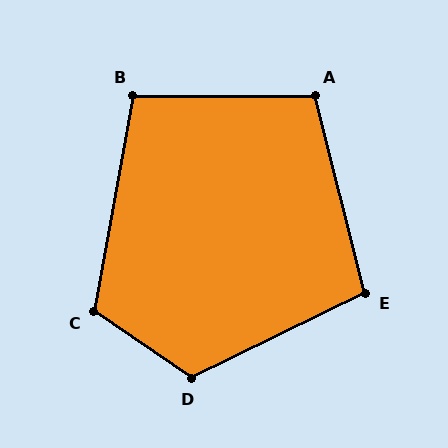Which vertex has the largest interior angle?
D, at approximately 120 degrees.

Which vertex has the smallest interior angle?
B, at approximately 100 degrees.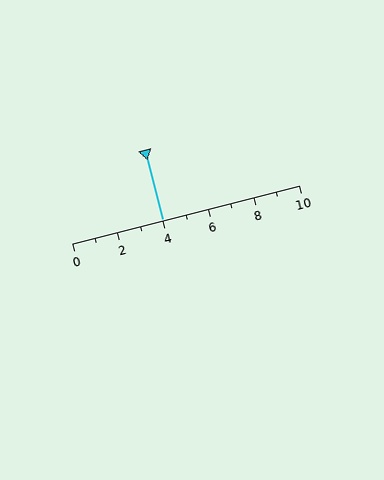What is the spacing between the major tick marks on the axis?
The major ticks are spaced 2 apart.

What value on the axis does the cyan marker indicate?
The marker indicates approximately 4.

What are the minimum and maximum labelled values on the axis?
The axis runs from 0 to 10.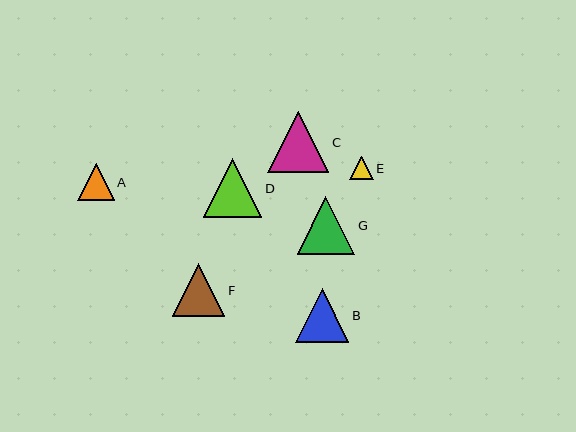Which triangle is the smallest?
Triangle E is the smallest with a size of approximately 24 pixels.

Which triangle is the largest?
Triangle C is the largest with a size of approximately 61 pixels.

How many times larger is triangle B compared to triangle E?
Triangle B is approximately 2.3 times the size of triangle E.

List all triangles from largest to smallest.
From largest to smallest: C, D, G, B, F, A, E.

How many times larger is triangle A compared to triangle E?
Triangle A is approximately 1.5 times the size of triangle E.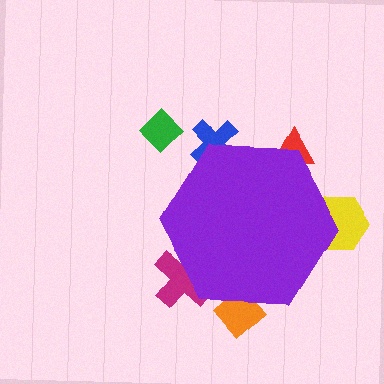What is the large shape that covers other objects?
A purple hexagon.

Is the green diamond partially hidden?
No, the green diamond is fully visible.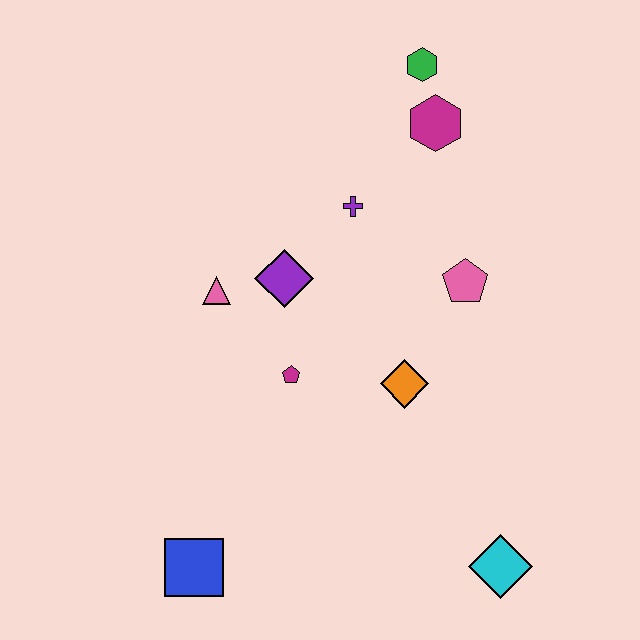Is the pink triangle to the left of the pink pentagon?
Yes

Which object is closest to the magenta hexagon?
The green hexagon is closest to the magenta hexagon.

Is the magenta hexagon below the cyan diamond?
No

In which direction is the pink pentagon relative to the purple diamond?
The pink pentagon is to the right of the purple diamond.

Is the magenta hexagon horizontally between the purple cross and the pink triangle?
No